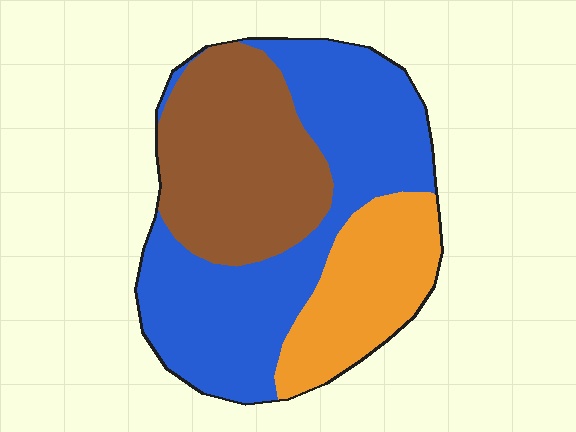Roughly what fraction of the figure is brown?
Brown takes up about one third (1/3) of the figure.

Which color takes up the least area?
Orange, at roughly 20%.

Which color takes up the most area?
Blue, at roughly 45%.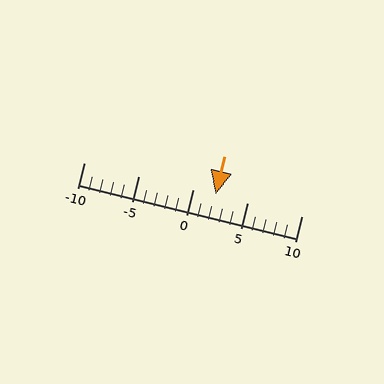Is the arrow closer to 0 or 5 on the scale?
The arrow is closer to 0.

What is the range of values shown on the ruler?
The ruler shows values from -10 to 10.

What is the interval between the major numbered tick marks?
The major tick marks are spaced 5 units apart.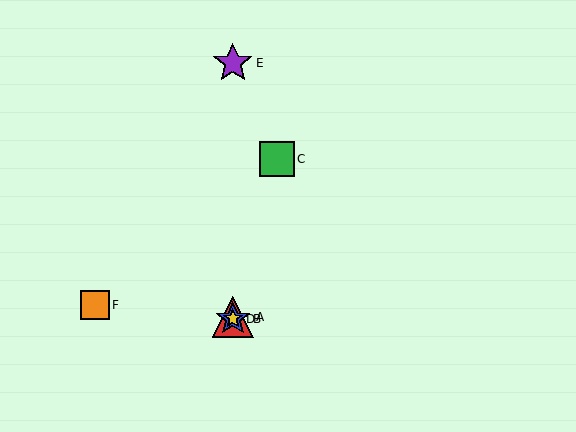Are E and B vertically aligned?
Yes, both are at x≈233.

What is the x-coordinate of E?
Object E is at x≈233.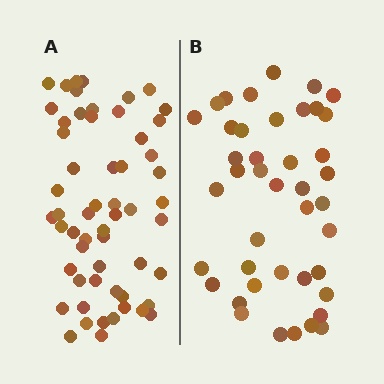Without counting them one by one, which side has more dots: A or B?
Region A (the left region) has more dots.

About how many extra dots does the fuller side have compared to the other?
Region A has approximately 15 more dots than region B.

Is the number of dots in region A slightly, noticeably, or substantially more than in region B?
Region A has noticeably more, but not dramatically so. The ratio is roughly 1.4 to 1.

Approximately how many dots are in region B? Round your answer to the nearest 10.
About 40 dots. (The exact count is 42, which rounds to 40.)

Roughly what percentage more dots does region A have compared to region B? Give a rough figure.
About 35% more.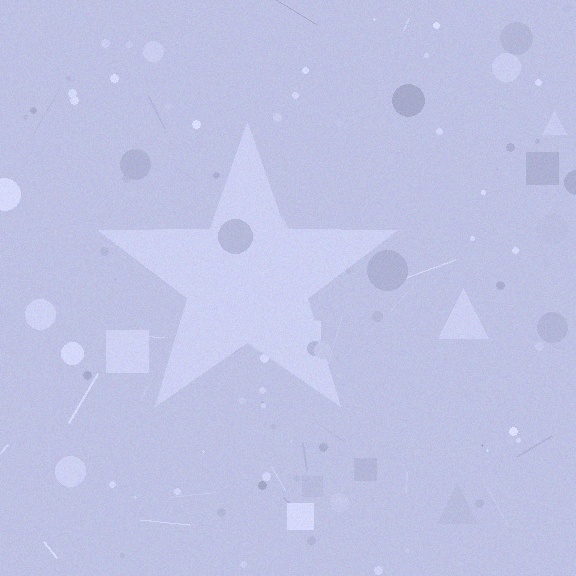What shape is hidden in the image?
A star is hidden in the image.